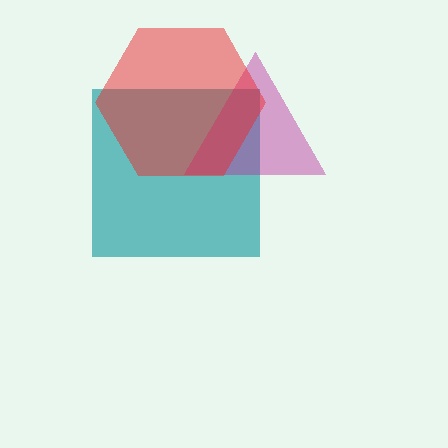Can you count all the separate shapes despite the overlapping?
Yes, there are 3 separate shapes.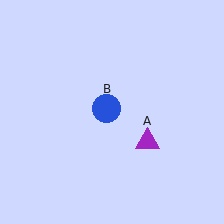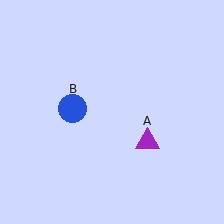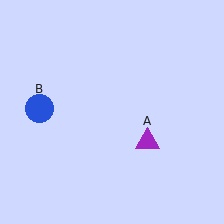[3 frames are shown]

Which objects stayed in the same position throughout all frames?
Purple triangle (object A) remained stationary.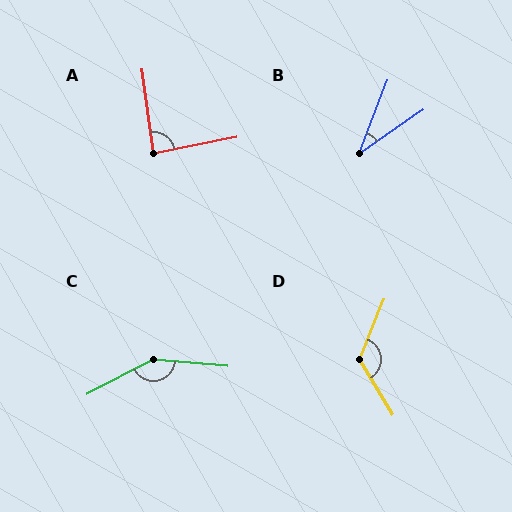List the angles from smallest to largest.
B (34°), A (86°), D (126°), C (148°).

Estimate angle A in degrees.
Approximately 86 degrees.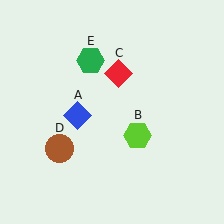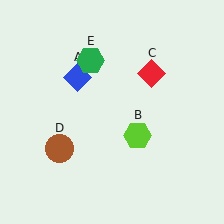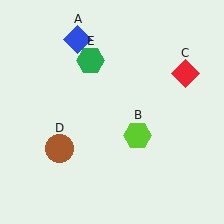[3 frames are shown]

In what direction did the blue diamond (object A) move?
The blue diamond (object A) moved up.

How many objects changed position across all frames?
2 objects changed position: blue diamond (object A), red diamond (object C).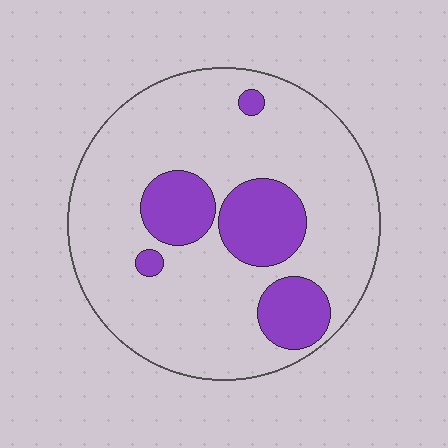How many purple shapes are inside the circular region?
5.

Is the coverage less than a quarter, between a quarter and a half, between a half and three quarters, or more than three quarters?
Less than a quarter.